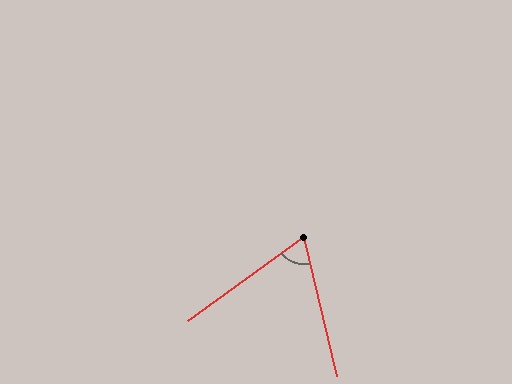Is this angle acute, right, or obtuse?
It is acute.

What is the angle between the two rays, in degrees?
Approximately 67 degrees.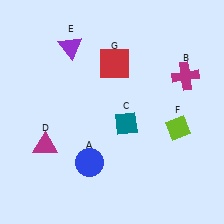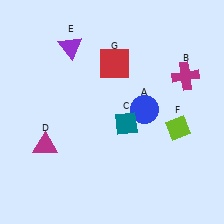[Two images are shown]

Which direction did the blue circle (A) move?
The blue circle (A) moved right.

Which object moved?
The blue circle (A) moved right.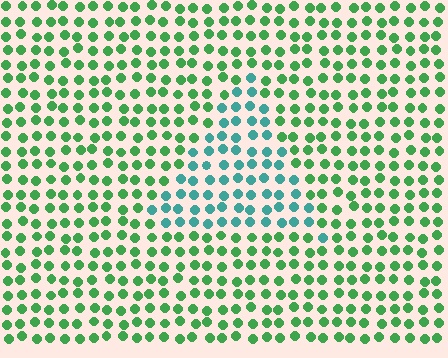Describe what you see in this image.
The image is filled with small green elements in a uniform arrangement. A triangle-shaped region is visible where the elements are tinted to a slightly different hue, forming a subtle color boundary.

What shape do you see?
I see a triangle.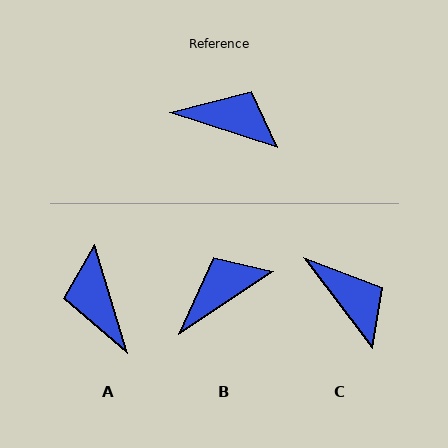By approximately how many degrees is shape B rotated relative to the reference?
Approximately 51 degrees counter-clockwise.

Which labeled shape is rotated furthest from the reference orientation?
A, about 125 degrees away.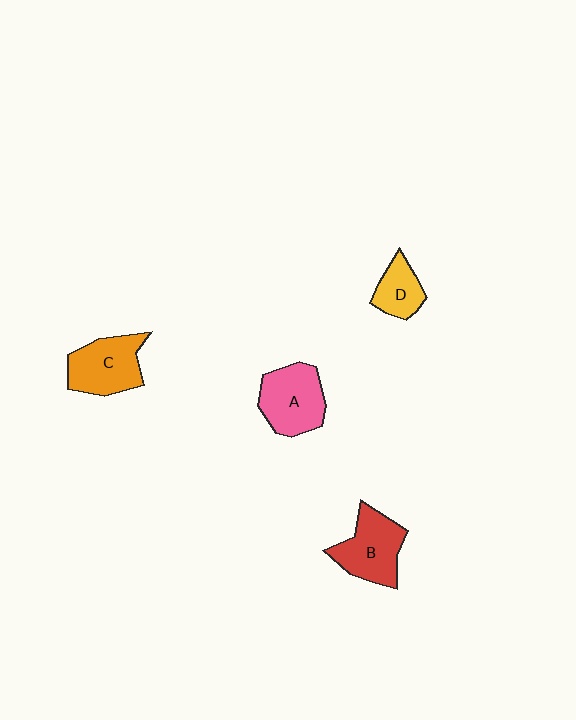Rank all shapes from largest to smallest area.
From largest to smallest: A (pink), B (red), C (orange), D (yellow).